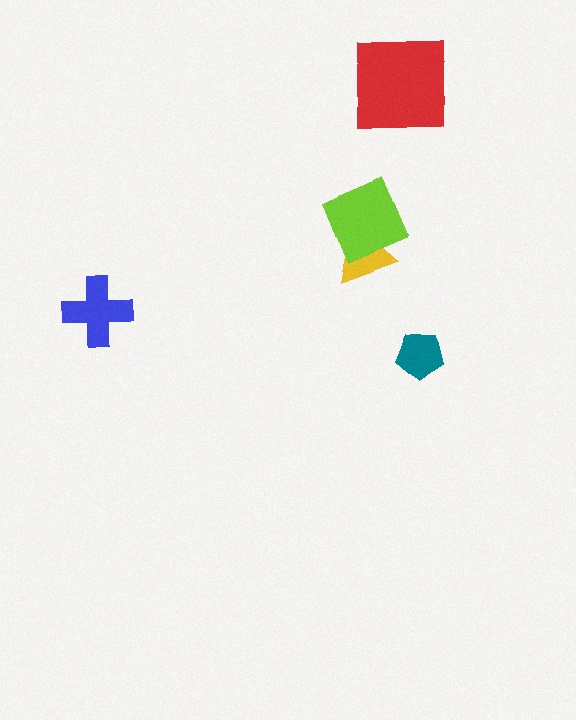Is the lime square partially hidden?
No, no other shape covers it.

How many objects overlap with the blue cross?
0 objects overlap with the blue cross.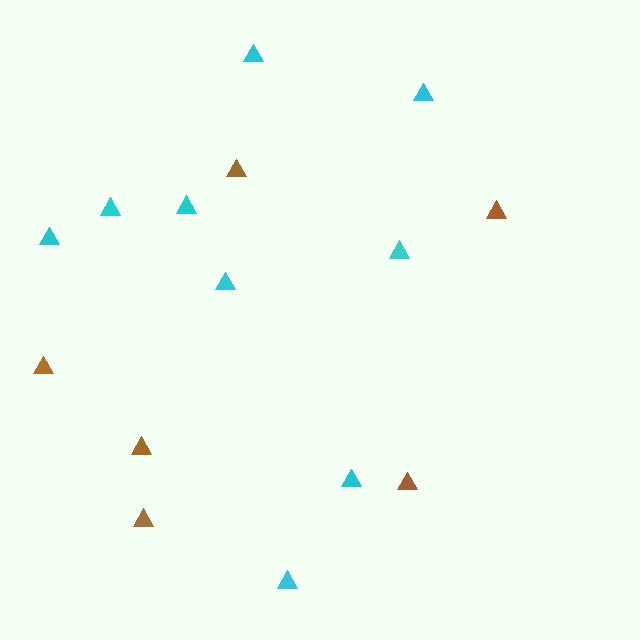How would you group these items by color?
There are 2 groups: one group of brown triangles (6) and one group of cyan triangles (9).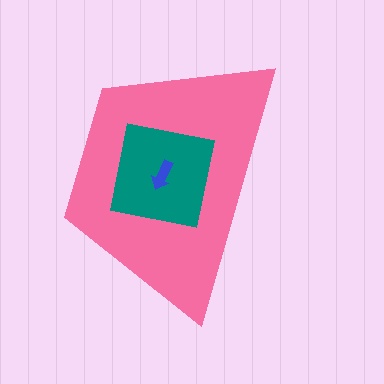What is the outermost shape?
The pink trapezoid.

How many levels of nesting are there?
3.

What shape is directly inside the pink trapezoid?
The teal square.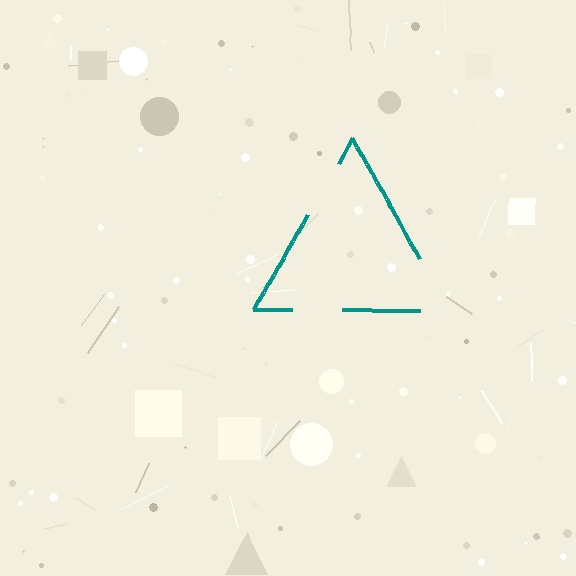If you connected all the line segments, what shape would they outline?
They would outline a triangle.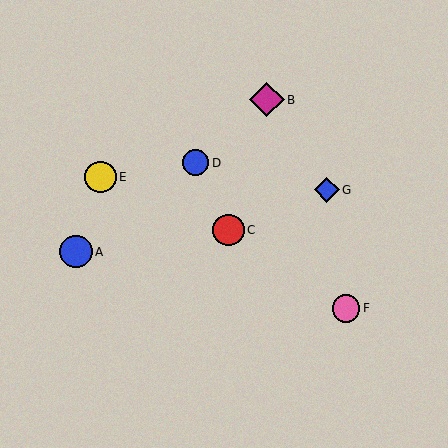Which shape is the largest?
The magenta diamond (labeled B) is the largest.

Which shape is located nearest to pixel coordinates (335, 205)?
The blue diamond (labeled G) at (327, 190) is nearest to that location.